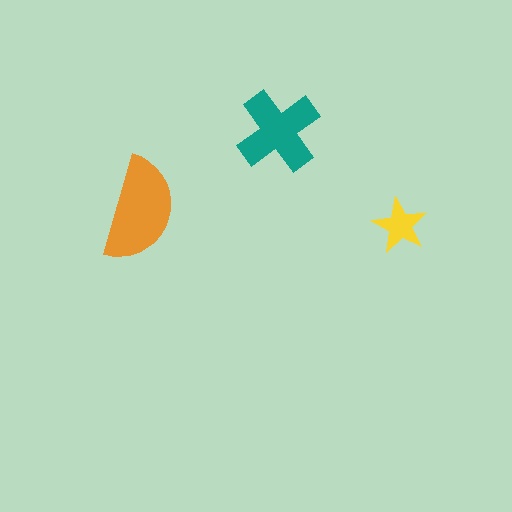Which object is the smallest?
The yellow star.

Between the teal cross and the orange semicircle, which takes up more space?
The orange semicircle.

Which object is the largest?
The orange semicircle.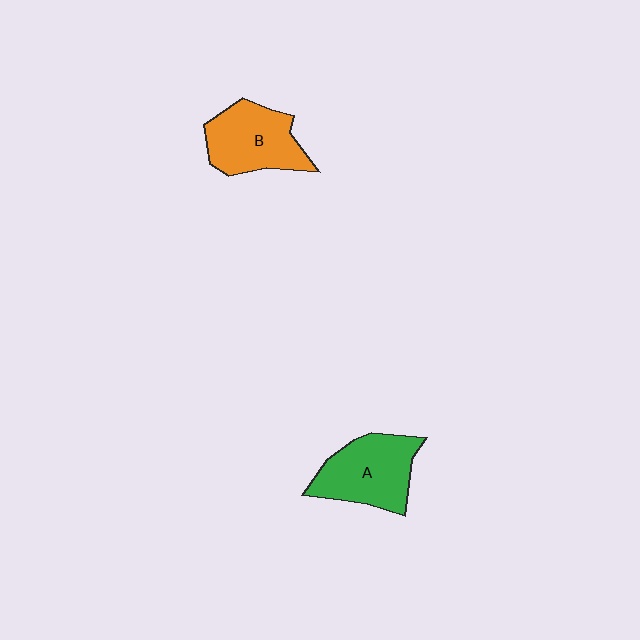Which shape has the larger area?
Shape A (green).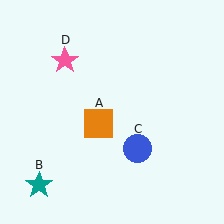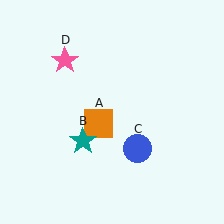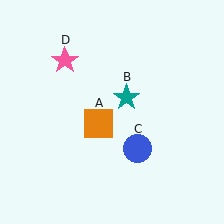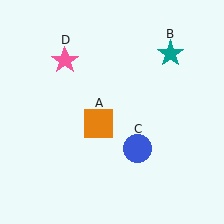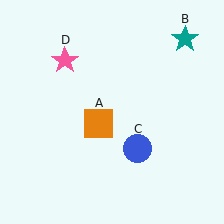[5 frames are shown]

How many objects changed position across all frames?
1 object changed position: teal star (object B).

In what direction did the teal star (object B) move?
The teal star (object B) moved up and to the right.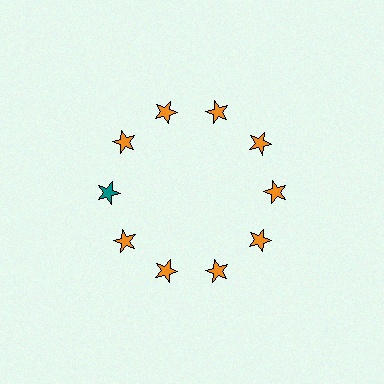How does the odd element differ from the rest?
It has a different color: teal instead of orange.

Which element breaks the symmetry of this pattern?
The teal star at roughly the 9 o'clock position breaks the symmetry. All other shapes are orange stars.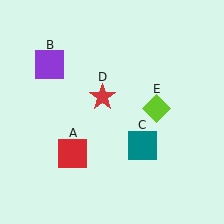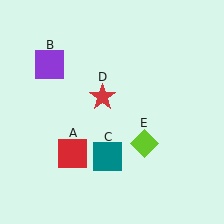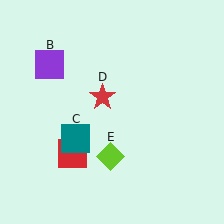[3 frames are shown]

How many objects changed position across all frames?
2 objects changed position: teal square (object C), lime diamond (object E).